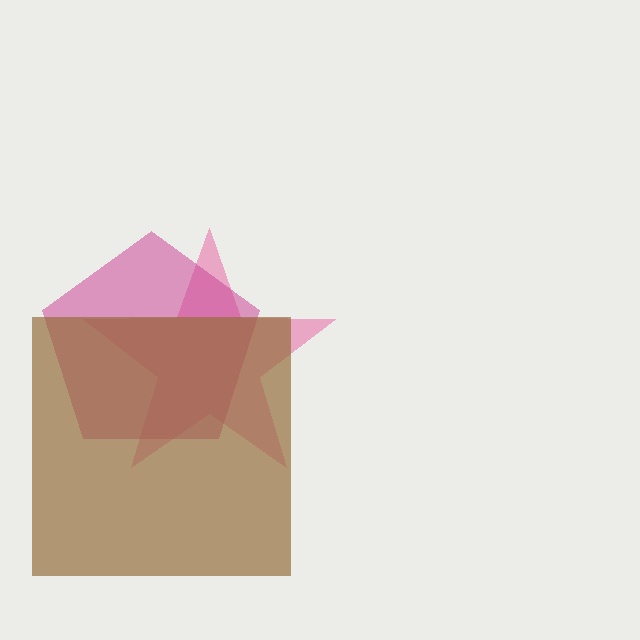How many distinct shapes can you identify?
There are 3 distinct shapes: a pink star, a magenta pentagon, a brown square.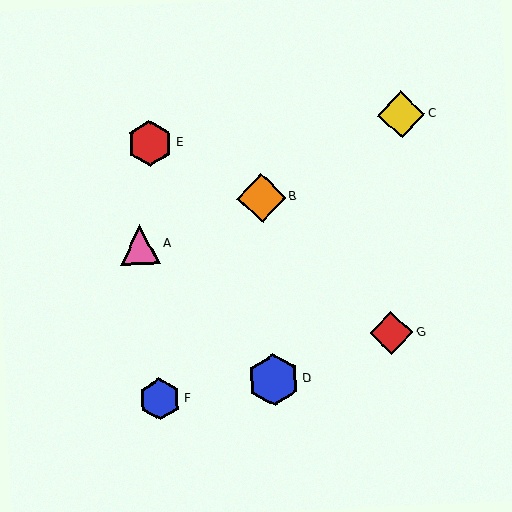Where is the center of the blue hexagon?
The center of the blue hexagon is at (160, 399).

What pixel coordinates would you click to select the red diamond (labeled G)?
Click at (391, 333) to select the red diamond G.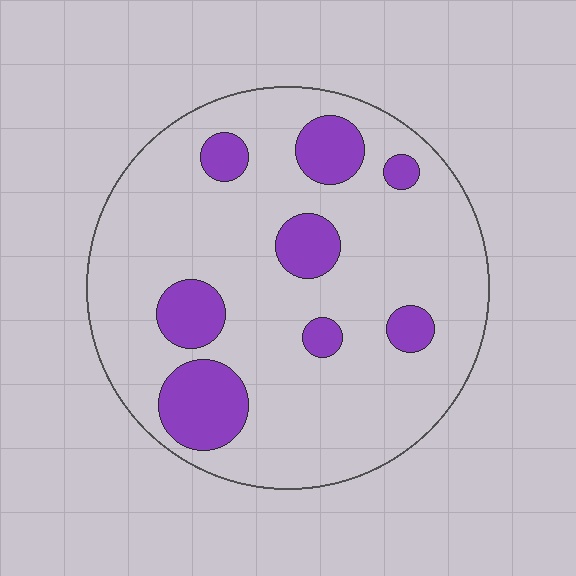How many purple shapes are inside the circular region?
8.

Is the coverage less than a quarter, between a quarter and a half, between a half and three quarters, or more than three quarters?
Less than a quarter.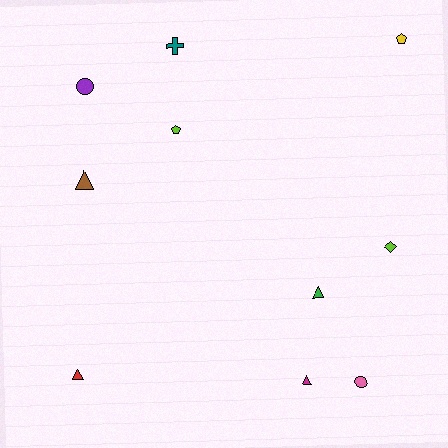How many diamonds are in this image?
There is 1 diamond.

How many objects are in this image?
There are 10 objects.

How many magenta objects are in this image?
There is 1 magenta object.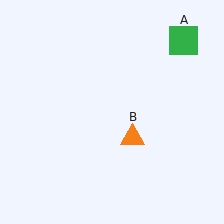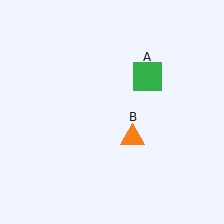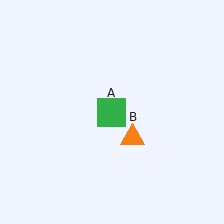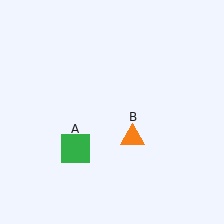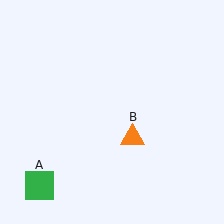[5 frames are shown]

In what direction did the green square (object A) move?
The green square (object A) moved down and to the left.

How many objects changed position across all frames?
1 object changed position: green square (object A).